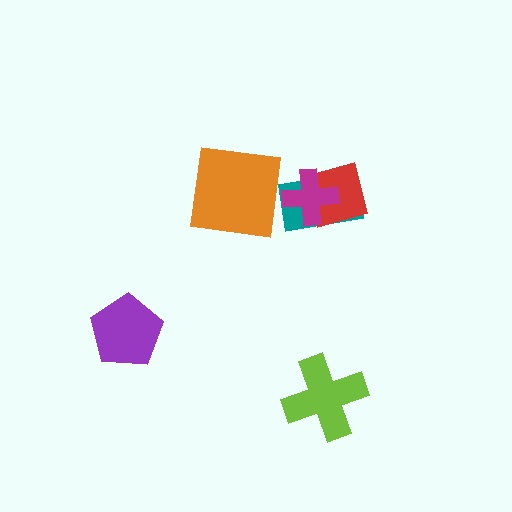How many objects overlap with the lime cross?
0 objects overlap with the lime cross.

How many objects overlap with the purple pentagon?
0 objects overlap with the purple pentagon.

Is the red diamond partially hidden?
Yes, it is partially covered by another shape.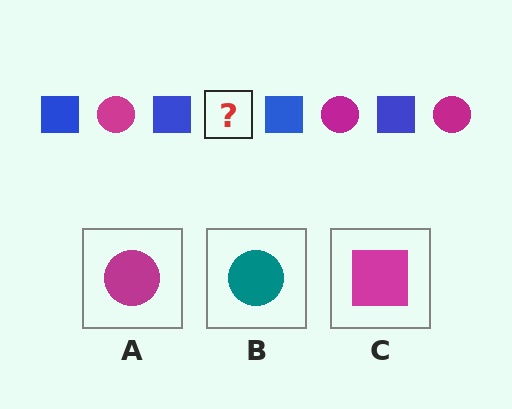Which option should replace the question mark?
Option A.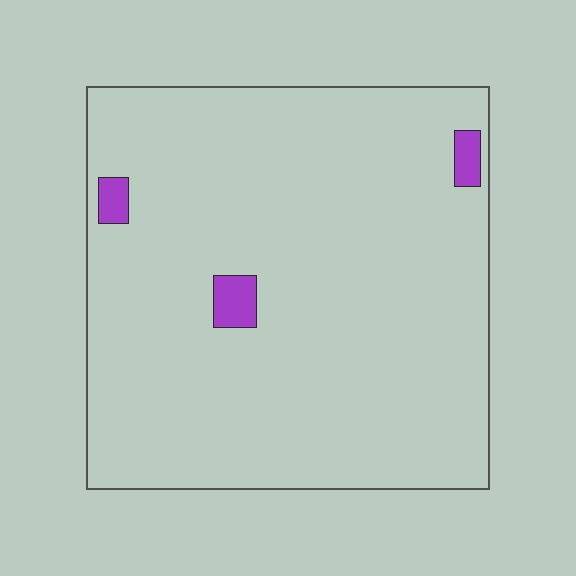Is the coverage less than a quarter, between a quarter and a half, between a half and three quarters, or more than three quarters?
Less than a quarter.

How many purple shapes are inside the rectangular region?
3.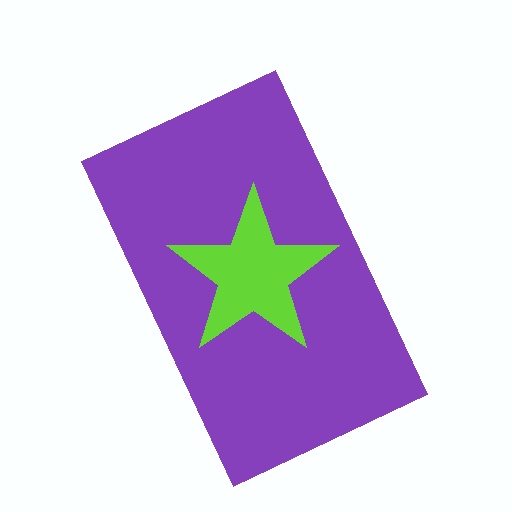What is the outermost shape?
The purple rectangle.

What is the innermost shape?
The lime star.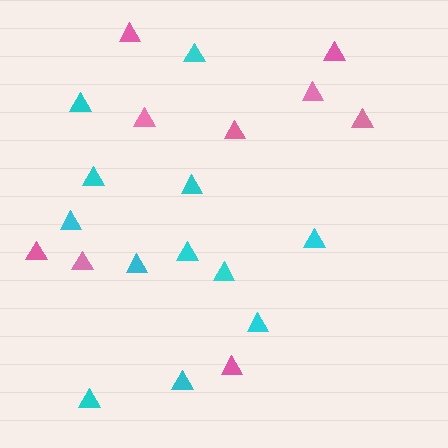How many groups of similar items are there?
There are 2 groups: one group of cyan triangles (12) and one group of pink triangles (9).